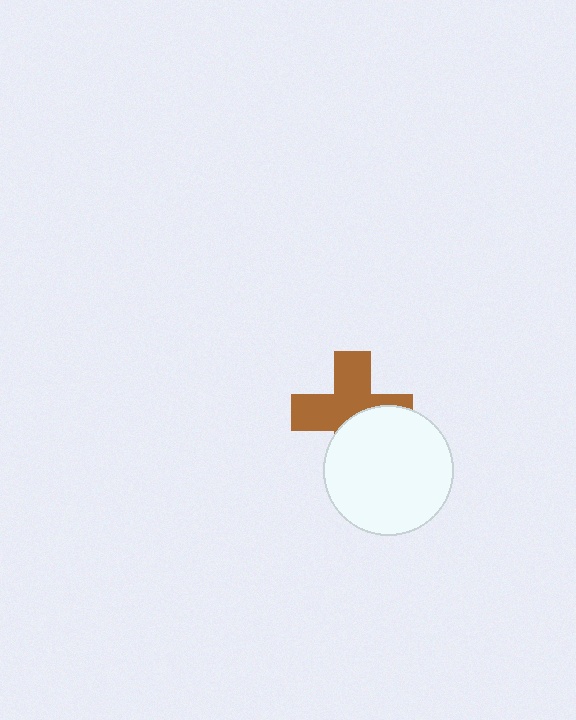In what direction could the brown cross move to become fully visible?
The brown cross could move up. That would shift it out from behind the white circle entirely.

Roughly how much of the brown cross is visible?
About half of it is visible (roughly 59%).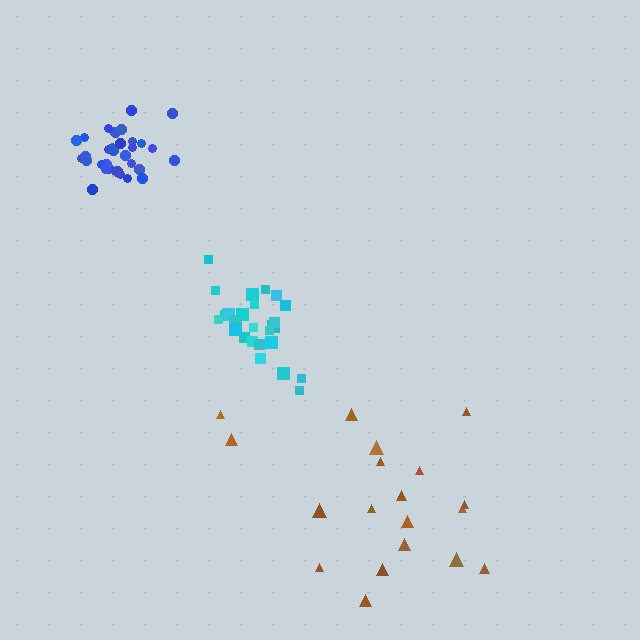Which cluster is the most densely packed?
Blue.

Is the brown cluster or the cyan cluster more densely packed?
Cyan.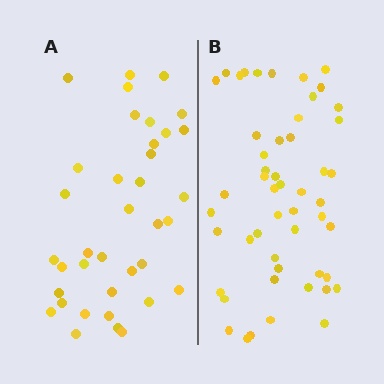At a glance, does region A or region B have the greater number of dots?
Region B (the right region) has more dots.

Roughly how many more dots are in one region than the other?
Region B has approximately 15 more dots than region A.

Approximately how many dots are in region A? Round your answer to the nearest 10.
About 40 dots. (The exact count is 37, which rounds to 40.)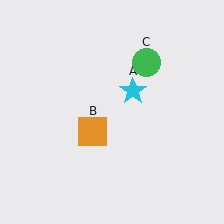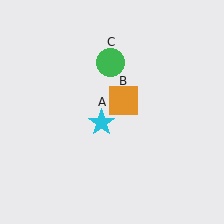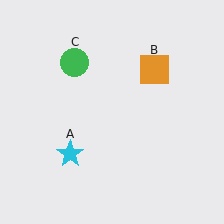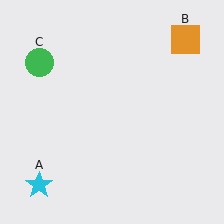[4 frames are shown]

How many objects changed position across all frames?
3 objects changed position: cyan star (object A), orange square (object B), green circle (object C).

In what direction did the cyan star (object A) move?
The cyan star (object A) moved down and to the left.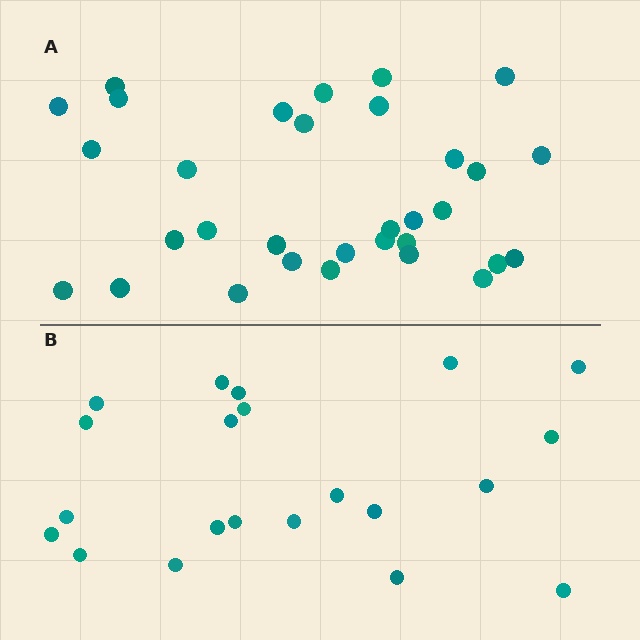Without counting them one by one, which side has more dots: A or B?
Region A (the top region) has more dots.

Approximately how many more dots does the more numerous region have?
Region A has roughly 12 or so more dots than region B.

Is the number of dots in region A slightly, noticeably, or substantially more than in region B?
Region A has substantially more. The ratio is roughly 1.5 to 1.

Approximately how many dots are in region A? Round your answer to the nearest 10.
About 30 dots. (The exact count is 32, which rounds to 30.)